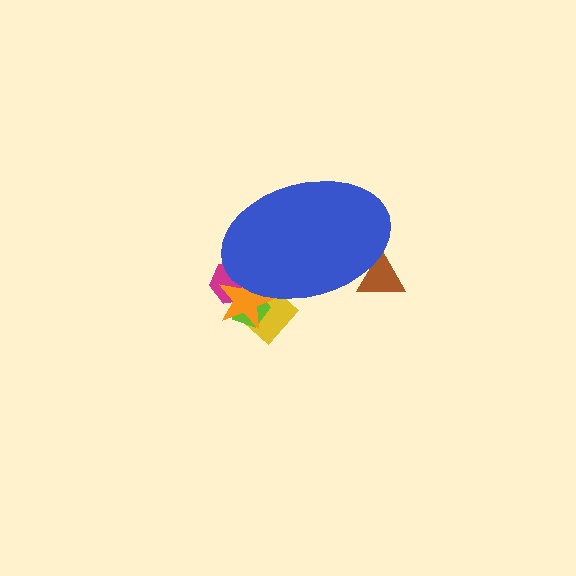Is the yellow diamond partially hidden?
Yes, the yellow diamond is partially hidden behind the blue ellipse.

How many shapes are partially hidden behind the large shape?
5 shapes are partially hidden.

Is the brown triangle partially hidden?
Yes, the brown triangle is partially hidden behind the blue ellipse.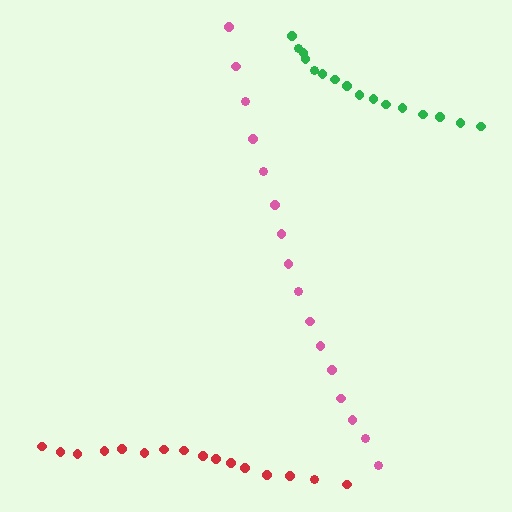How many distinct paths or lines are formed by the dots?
There are 3 distinct paths.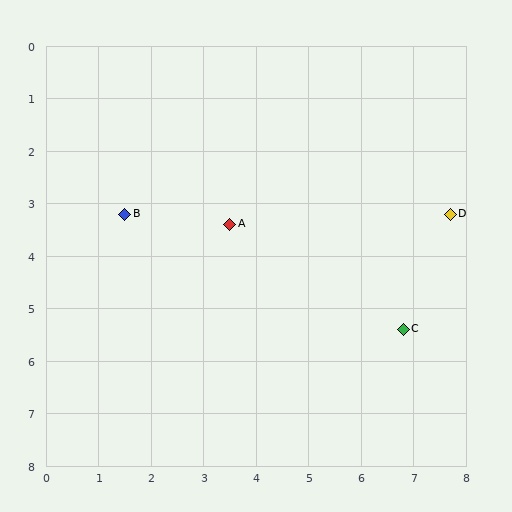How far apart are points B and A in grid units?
Points B and A are about 2.0 grid units apart.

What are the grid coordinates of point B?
Point B is at approximately (1.5, 3.2).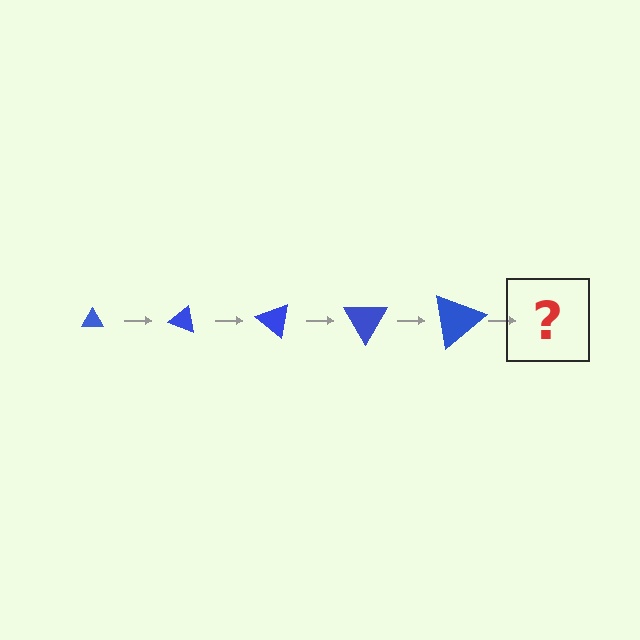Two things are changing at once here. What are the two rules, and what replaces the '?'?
The two rules are that the triangle grows larger each step and it rotates 20 degrees each step. The '?' should be a triangle, larger than the previous one and rotated 100 degrees from the start.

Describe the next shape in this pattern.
It should be a triangle, larger than the previous one and rotated 100 degrees from the start.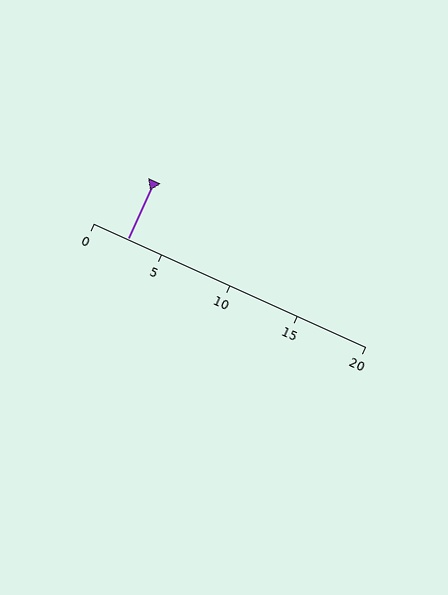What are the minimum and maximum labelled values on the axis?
The axis runs from 0 to 20.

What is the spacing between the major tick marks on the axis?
The major ticks are spaced 5 apart.